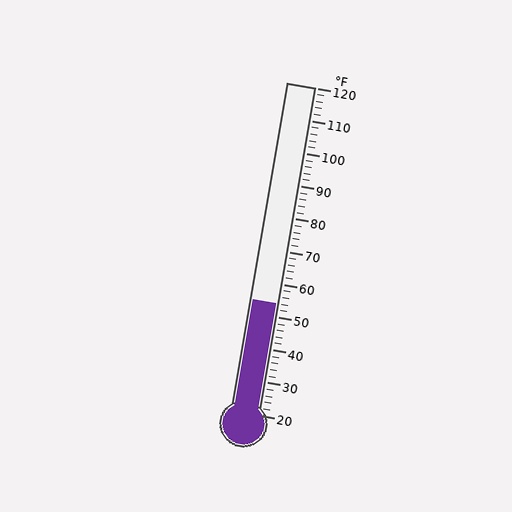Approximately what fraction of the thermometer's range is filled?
The thermometer is filled to approximately 35% of its range.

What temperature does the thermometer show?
The thermometer shows approximately 54°F.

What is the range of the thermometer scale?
The thermometer scale ranges from 20°F to 120°F.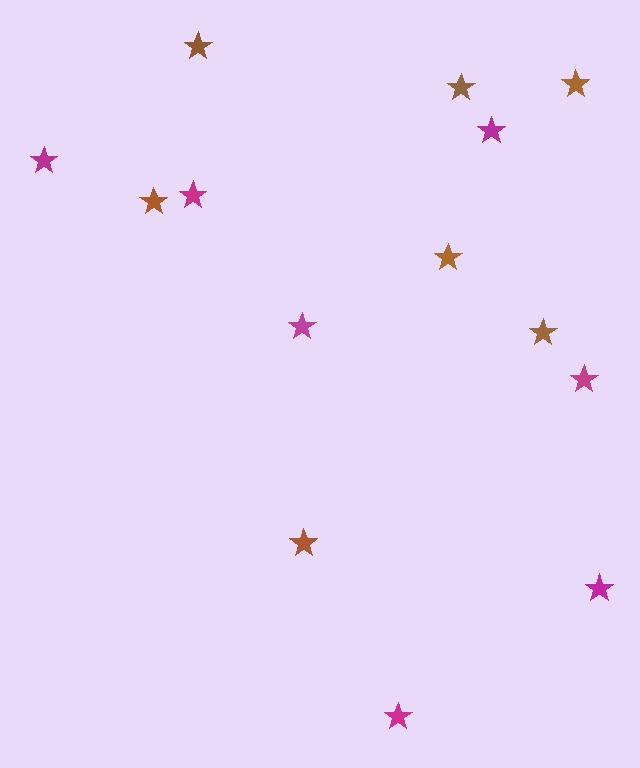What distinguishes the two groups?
There are 2 groups: one group of magenta stars (7) and one group of brown stars (7).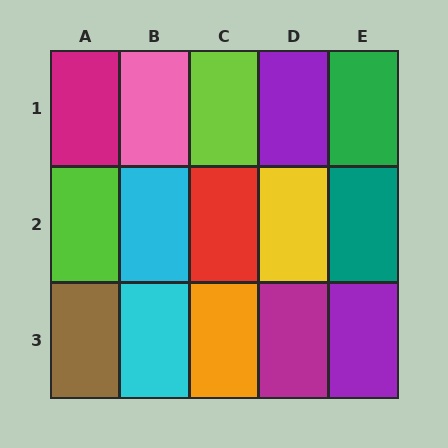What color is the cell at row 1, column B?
Pink.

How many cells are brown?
1 cell is brown.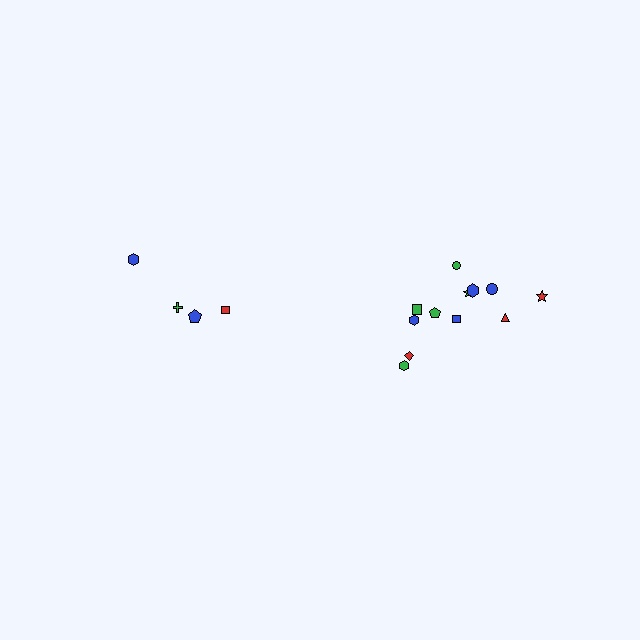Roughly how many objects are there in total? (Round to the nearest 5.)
Roughly 15 objects in total.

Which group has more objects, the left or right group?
The right group.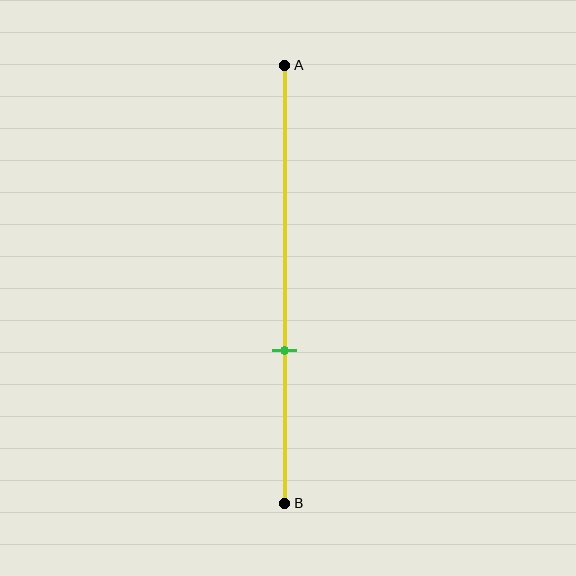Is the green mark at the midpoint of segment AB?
No, the mark is at about 65% from A, not at the 50% midpoint.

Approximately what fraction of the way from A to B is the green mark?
The green mark is approximately 65% of the way from A to B.